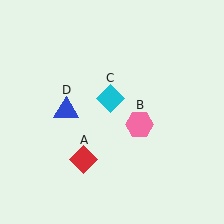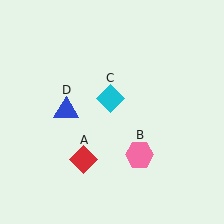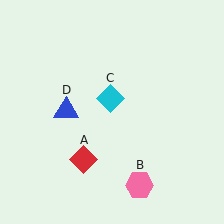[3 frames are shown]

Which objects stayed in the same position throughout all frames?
Red diamond (object A) and cyan diamond (object C) and blue triangle (object D) remained stationary.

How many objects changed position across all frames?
1 object changed position: pink hexagon (object B).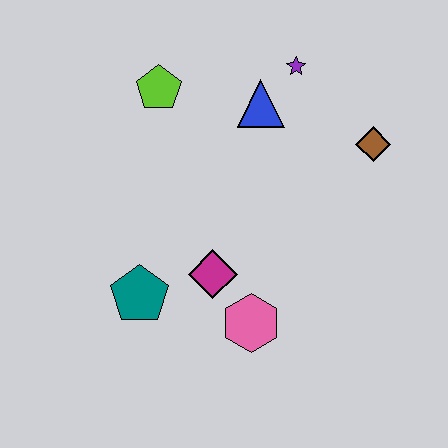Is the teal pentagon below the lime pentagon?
Yes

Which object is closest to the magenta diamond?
The pink hexagon is closest to the magenta diamond.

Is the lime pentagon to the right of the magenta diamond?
No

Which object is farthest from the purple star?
The teal pentagon is farthest from the purple star.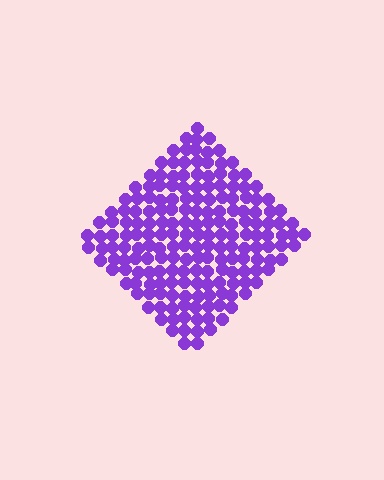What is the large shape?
The large shape is a diamond.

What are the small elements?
The small elements are circles.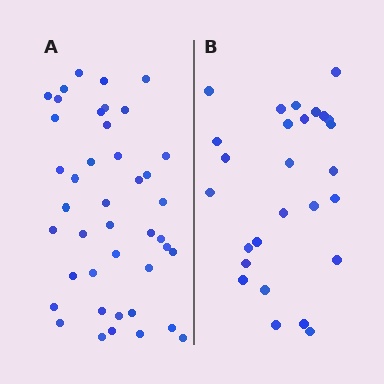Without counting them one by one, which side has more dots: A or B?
Region A (the left region) has more dots.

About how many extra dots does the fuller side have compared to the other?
Region A has approximately 15 more dots than region B.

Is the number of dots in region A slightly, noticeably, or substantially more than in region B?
Region A has substantially more. The ratio is roughly 1.6 to 1.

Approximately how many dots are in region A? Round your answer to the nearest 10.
About 40 dots. (The exact count is 42, which rounds to 40.)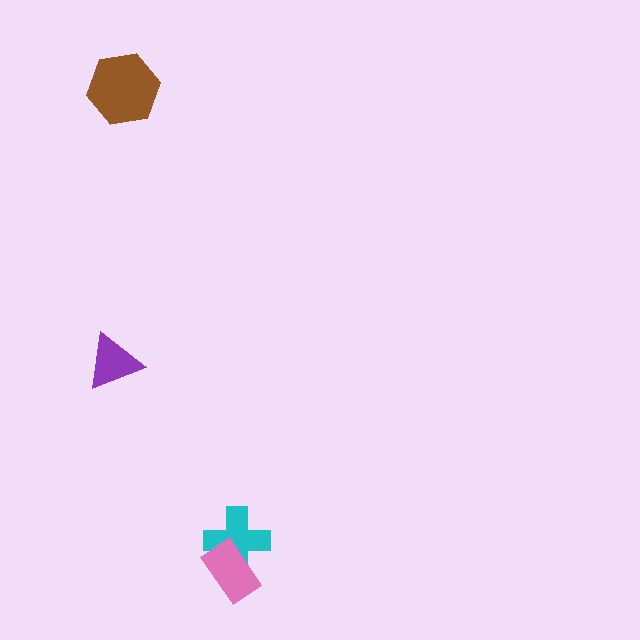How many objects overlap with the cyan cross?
1 object overlaps with the cyan cross.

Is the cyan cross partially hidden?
Yes, it is partially covered by another shape.